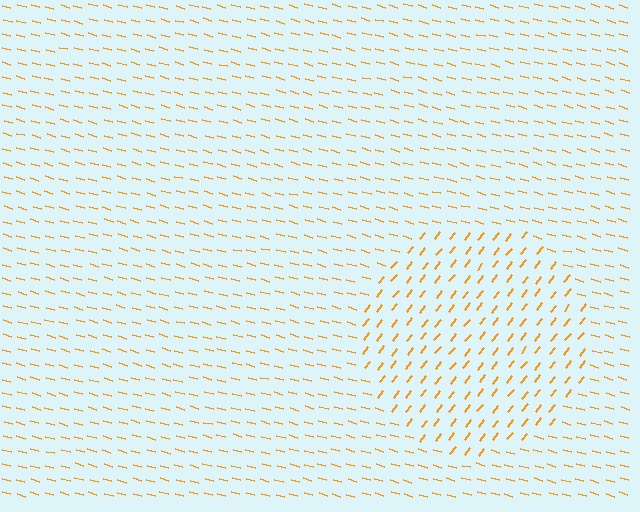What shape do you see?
I see a circle.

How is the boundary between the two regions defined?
The boundary is defined purely by a change in line orientation (approximately 68 degrees difference). All lines are the same color and thickness.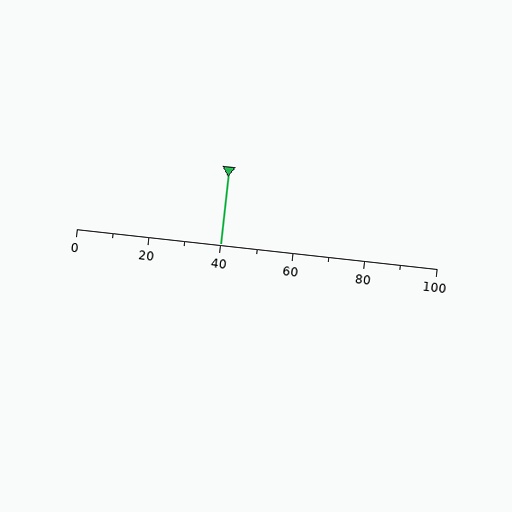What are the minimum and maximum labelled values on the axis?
The axis runs from 0 to 100.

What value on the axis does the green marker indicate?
The marker indicates approximately 40.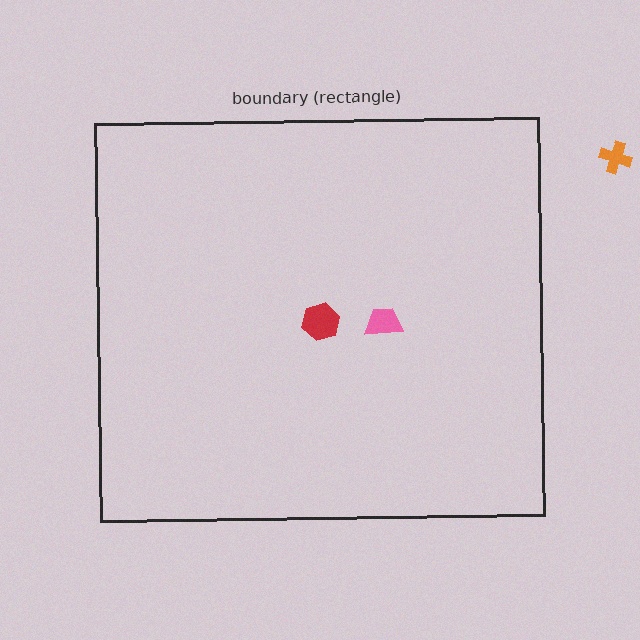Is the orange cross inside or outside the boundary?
Outside.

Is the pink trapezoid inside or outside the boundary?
Inside.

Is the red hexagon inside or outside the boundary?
Inside.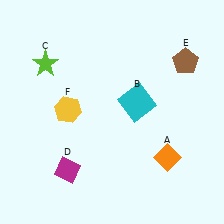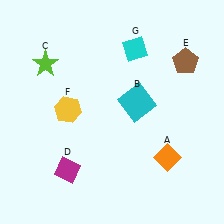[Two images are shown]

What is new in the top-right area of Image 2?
A cyan diamond (G) was added in the top-right area of Image 2.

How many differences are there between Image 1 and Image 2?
There is 1 difference between the two images.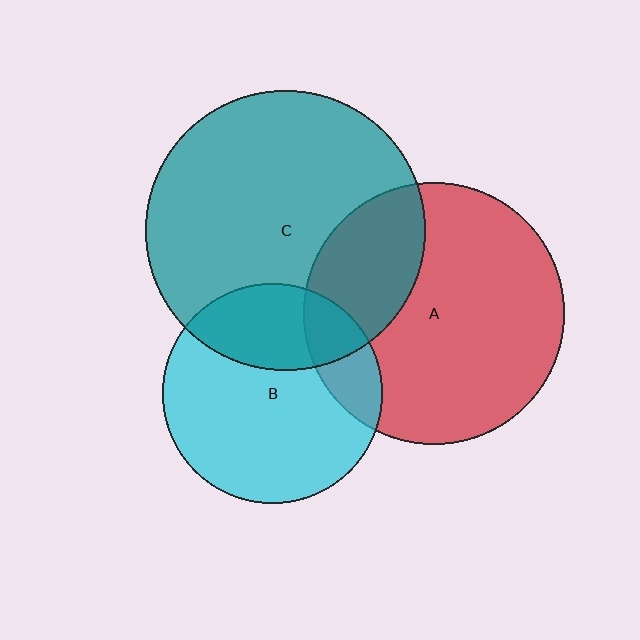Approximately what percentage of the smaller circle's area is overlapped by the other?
Approximately 30%.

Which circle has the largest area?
Circle C (teal).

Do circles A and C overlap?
Yes.